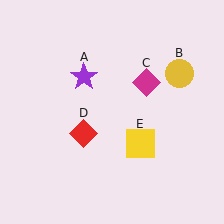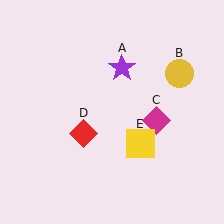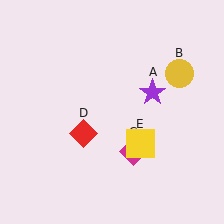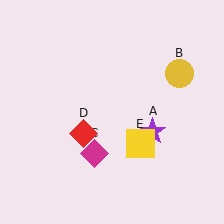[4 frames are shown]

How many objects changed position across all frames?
2 objects changed position: purple star (object A), magenta diamond (object C).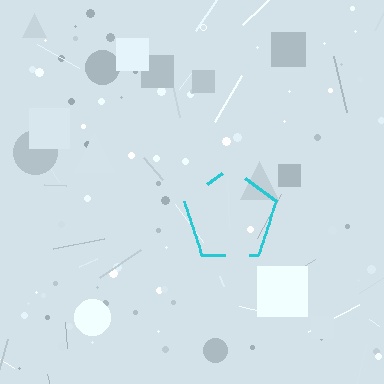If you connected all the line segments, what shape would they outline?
They would outline a pentagon.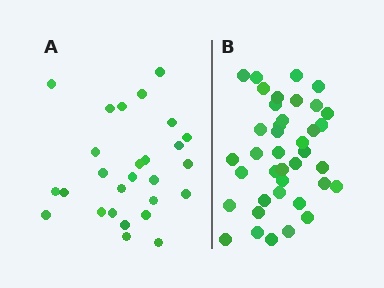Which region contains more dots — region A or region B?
Region B (the right region) has more dots.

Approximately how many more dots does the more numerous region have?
Region B has roughly 12 or so more dots than region A.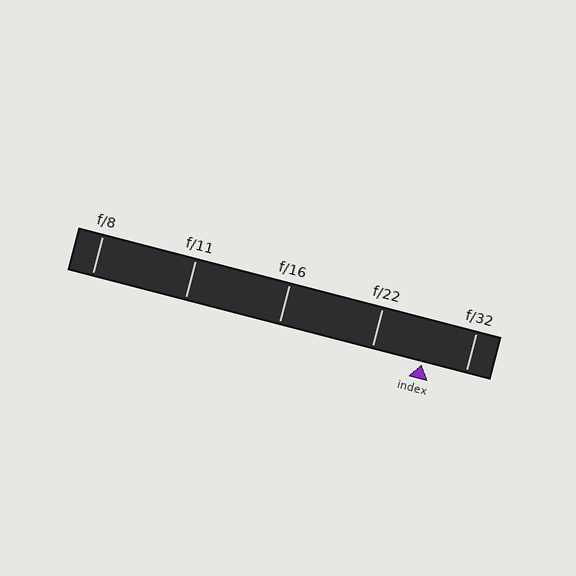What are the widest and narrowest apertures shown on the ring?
The widest aperture shown is f/8 and the narrowest is f/32.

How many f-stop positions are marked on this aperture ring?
There are 5 f-stop positions marked.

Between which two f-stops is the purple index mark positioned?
The index mark is between f/22 and f/32.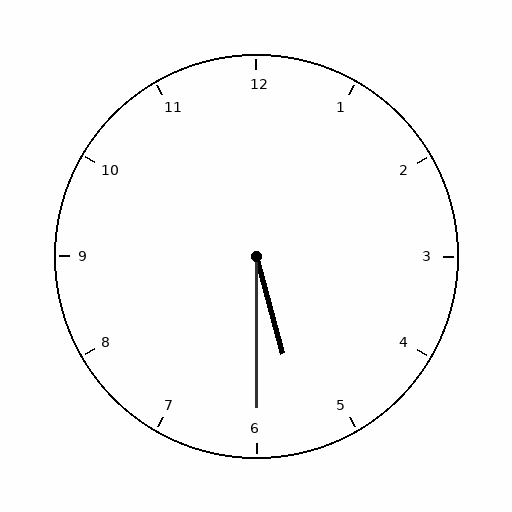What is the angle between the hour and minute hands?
Approximately 15 degrees.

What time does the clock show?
5:30.